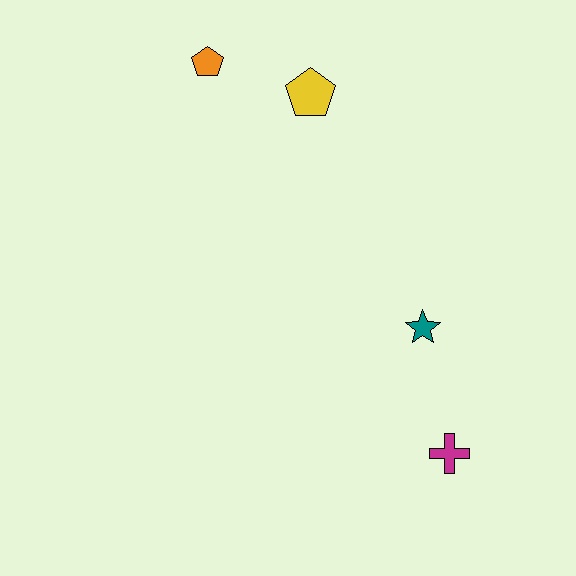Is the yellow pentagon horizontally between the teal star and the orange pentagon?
Yes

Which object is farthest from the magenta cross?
The orange pentagon is farthest from the magenta cross.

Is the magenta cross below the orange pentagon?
Yes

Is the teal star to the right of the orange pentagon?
Yes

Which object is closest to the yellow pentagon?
The orange pentagon is closest to the yellow pentagon.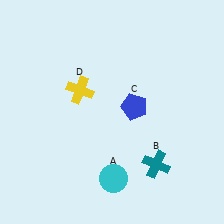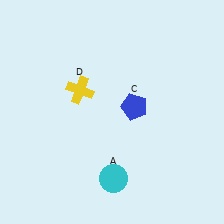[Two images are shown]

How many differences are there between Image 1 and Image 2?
There is 1 difference between the two images.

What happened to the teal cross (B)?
The teal cross (B) was removed in Image 2. It was in the bottom-right area of Image 1.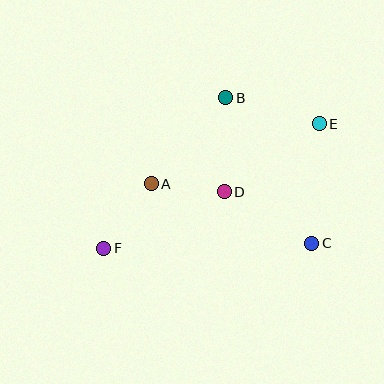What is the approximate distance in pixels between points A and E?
The distance between A and E is approximately 179 pixels.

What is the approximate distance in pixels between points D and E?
The distance between D and E is approximately 117 pixels.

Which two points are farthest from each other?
Points E and F are farthest from each other.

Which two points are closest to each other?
Points A and D are closest to each other.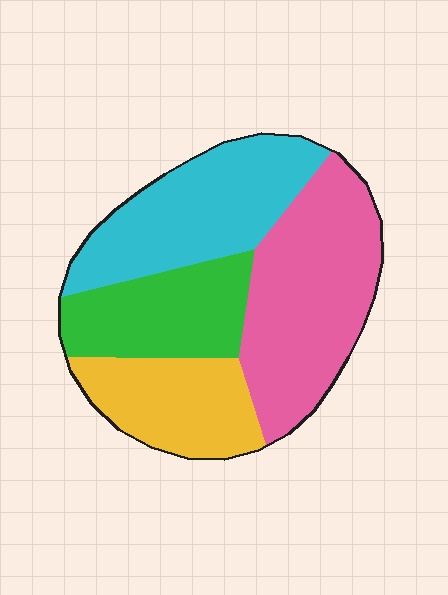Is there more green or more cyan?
Cyan.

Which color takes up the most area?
Pink, at roughly 35%.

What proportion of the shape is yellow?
Yellow takes up less than a quarter of the shape.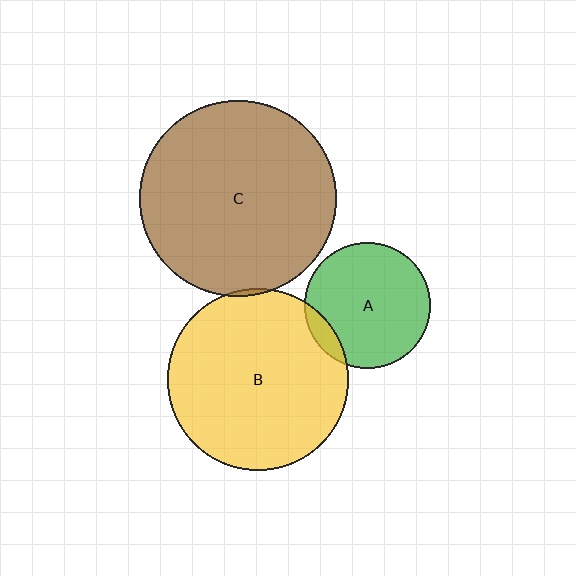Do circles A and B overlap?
Yes.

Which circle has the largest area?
Circle C (brown).